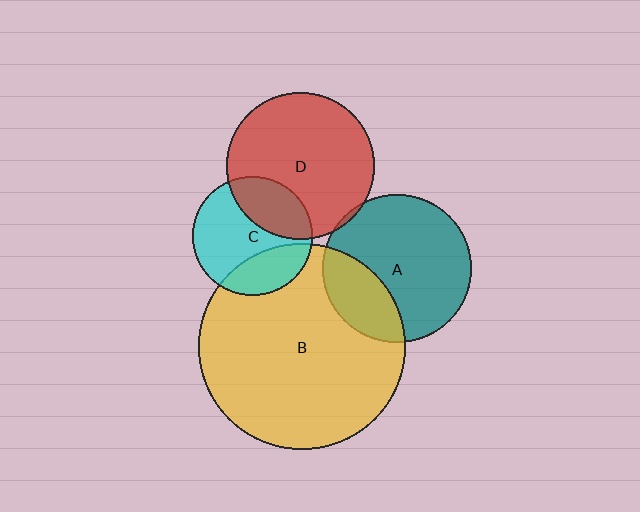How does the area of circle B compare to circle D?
Approximately 2.0 times.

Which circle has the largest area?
Circle B (yellow).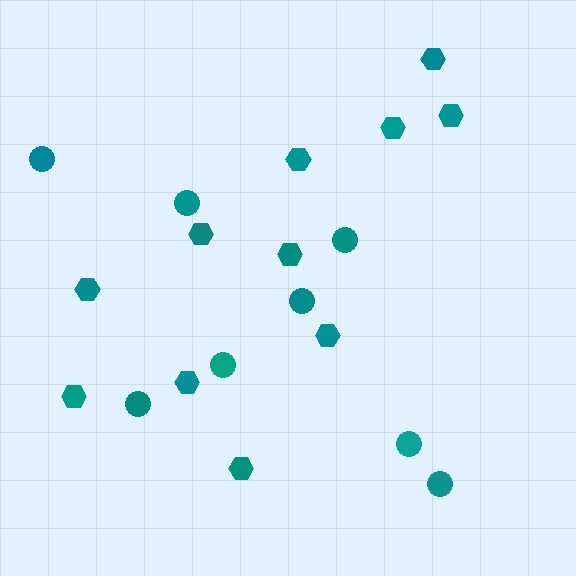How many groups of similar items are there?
There are 2 groups: one group of circles (8) and one group of hexagons (11).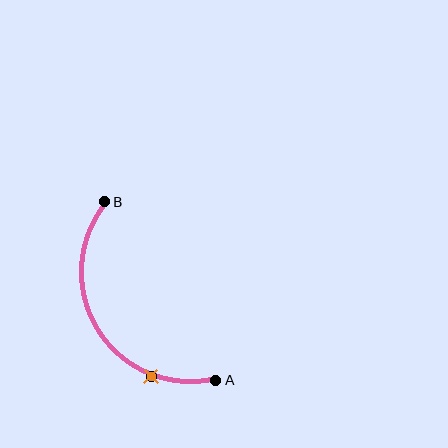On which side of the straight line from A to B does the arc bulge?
The arc bulges to the left of the straight line connecting A and B.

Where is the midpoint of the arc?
The arc midpoint is the point on the curve farthest from the straight line joining A and B. It sits to the left of that line.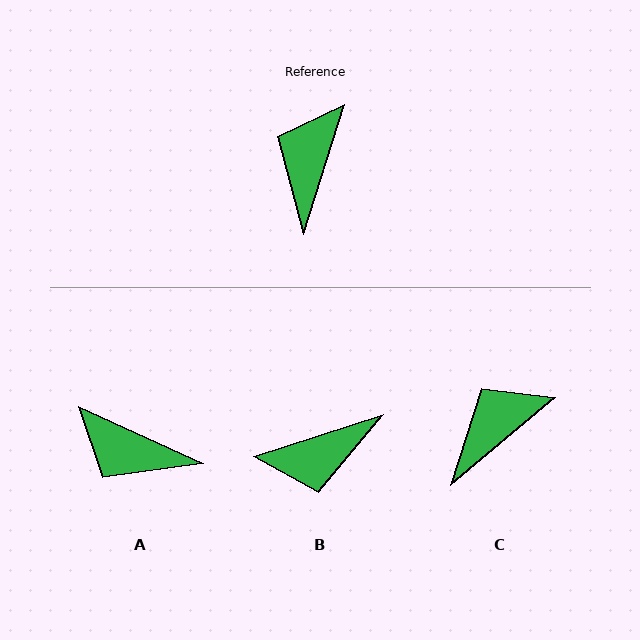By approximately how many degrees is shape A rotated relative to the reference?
Approximately 83 degrees counter-clockwise.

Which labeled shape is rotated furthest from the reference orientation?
B, about 125 degrees away.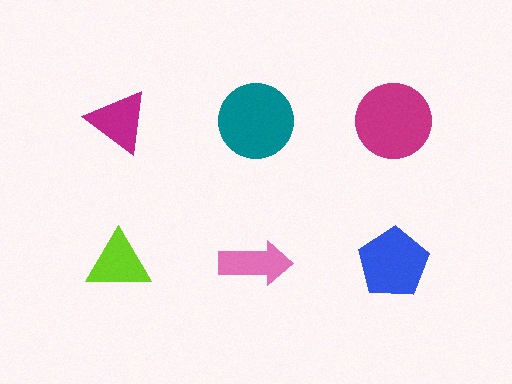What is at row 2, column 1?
A lime triangle.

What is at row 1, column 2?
A teal circle.